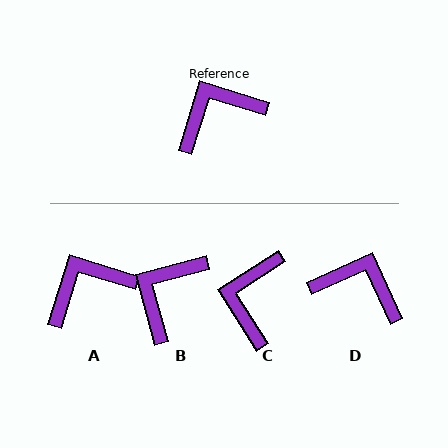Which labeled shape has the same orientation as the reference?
A.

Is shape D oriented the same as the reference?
No, it is off by about 49 degrees.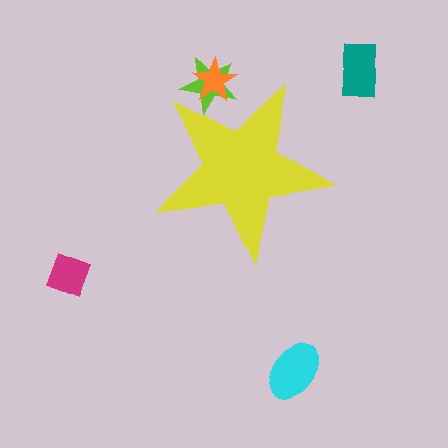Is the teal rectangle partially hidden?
No, the teal rectangle is fully visible.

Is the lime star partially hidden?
Yes, the lime star is partially hidden behind the yellow star.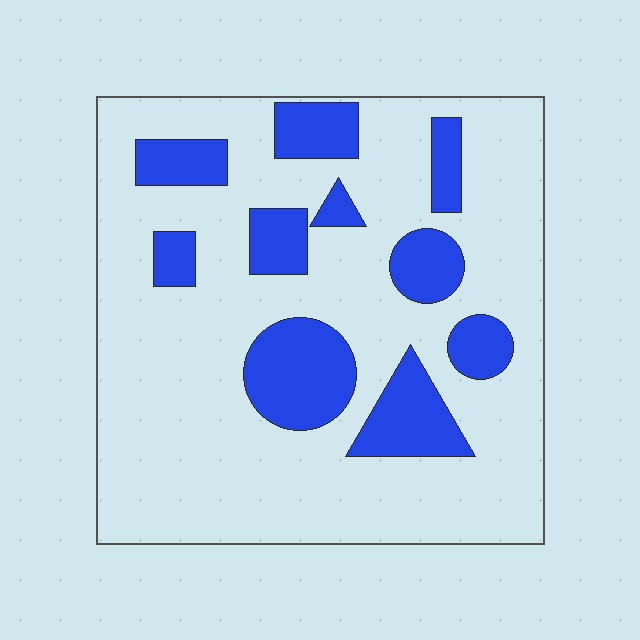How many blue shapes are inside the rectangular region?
10.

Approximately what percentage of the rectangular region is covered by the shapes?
Approximately 25%.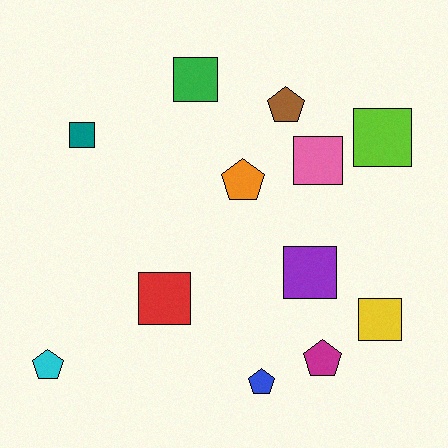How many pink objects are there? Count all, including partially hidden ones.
There is 1 pink object.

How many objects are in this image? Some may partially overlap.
There are 12 objects.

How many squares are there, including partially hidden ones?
There are 7 squares.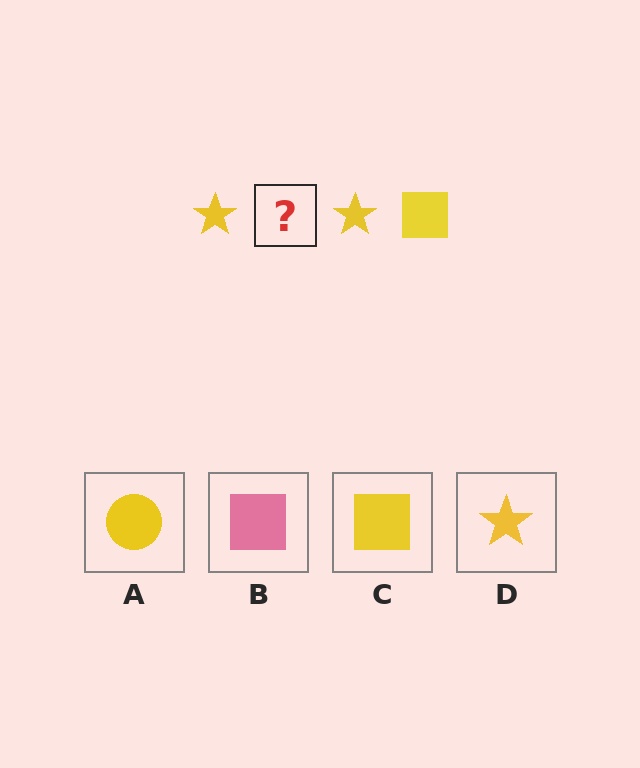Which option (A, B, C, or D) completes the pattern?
C.